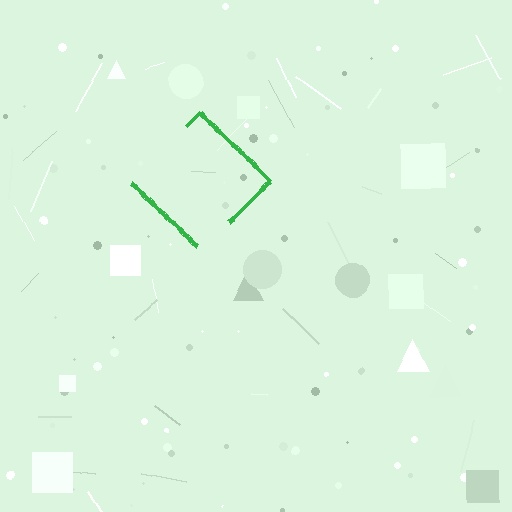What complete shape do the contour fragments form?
The contour fragments form a diamond.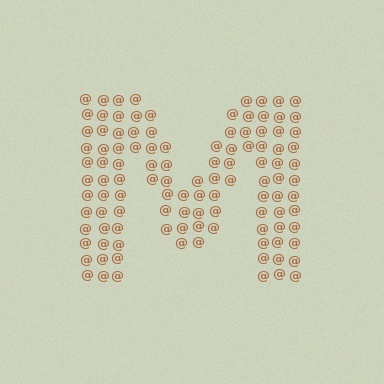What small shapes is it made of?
It is made of small at signs.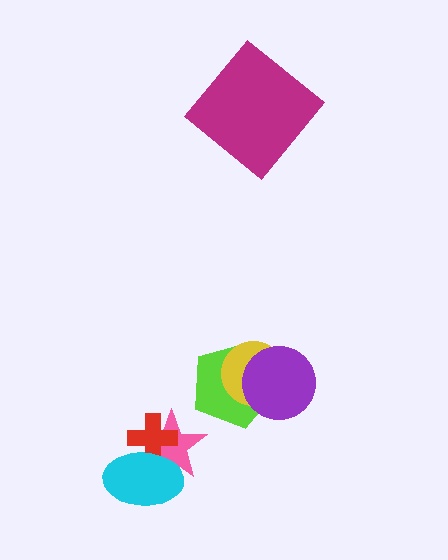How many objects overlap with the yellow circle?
2 objects overlap with the yellow circle.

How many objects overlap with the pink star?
2 objects overlap with the pink star.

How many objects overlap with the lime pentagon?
2 objects overlap with the lime pentagon.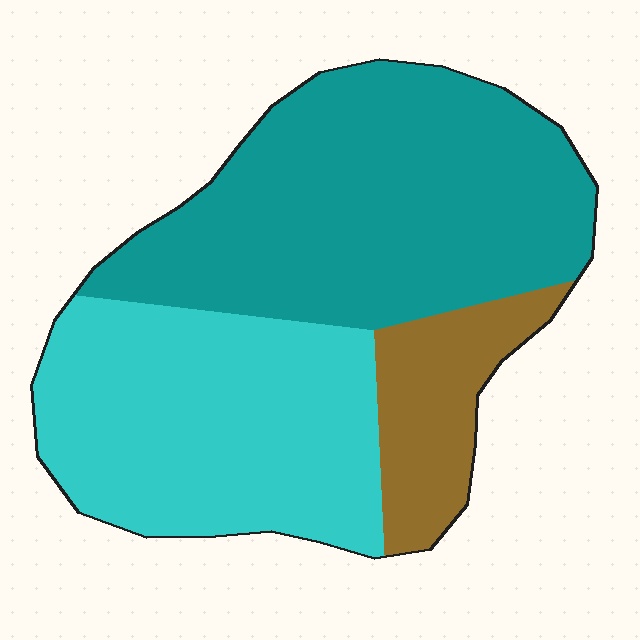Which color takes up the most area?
Teal, at roughly 50%.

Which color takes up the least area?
Brown, at roughly 15%.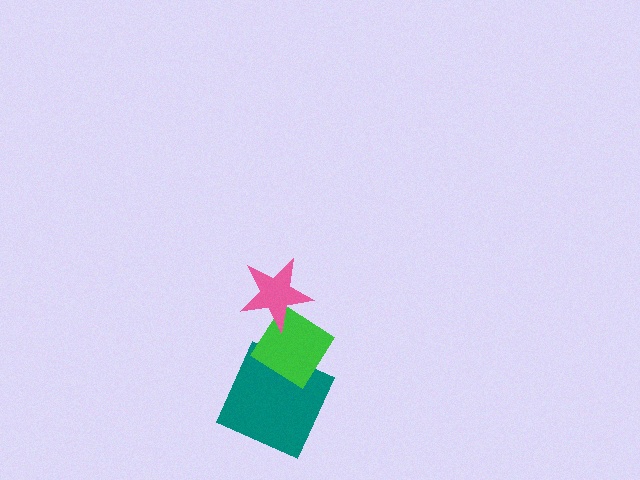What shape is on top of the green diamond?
The pink star is on top of the green diamond.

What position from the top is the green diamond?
The green diamond is 2nd from the top.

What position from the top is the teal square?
The teal square is 3rd from the top.